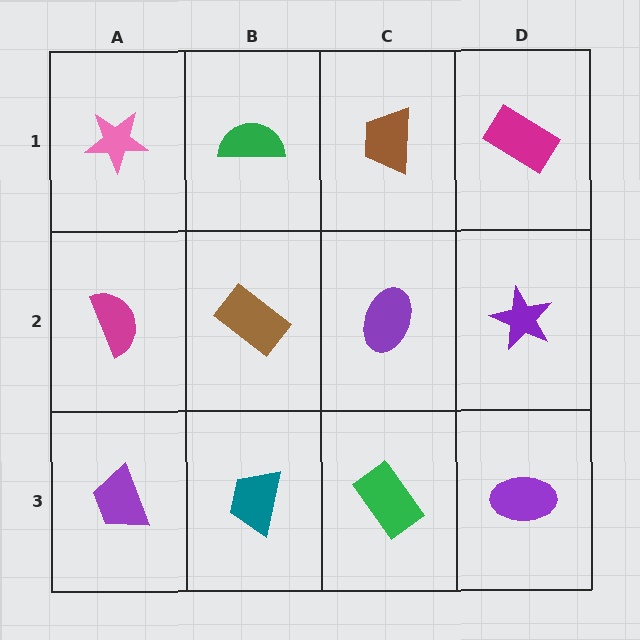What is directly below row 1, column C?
A purple ellipse.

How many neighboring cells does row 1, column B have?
3.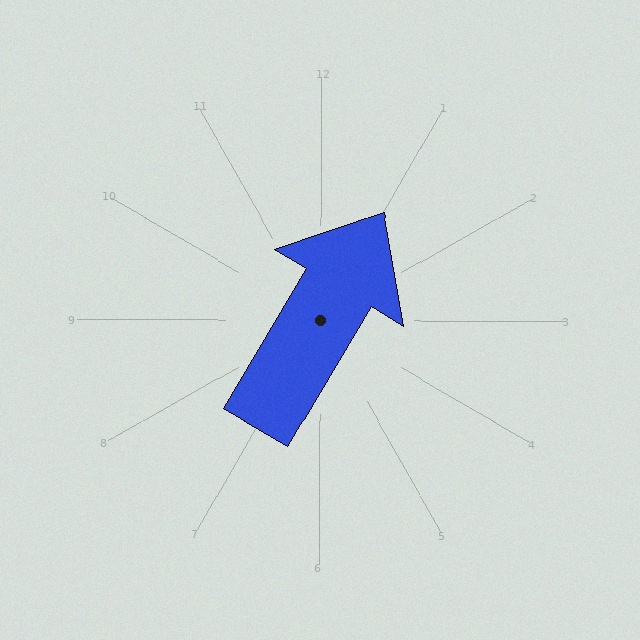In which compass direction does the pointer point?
Northeast.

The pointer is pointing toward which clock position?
Roughly 1 o'clock.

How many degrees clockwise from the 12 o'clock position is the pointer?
Approximately 31 degrees.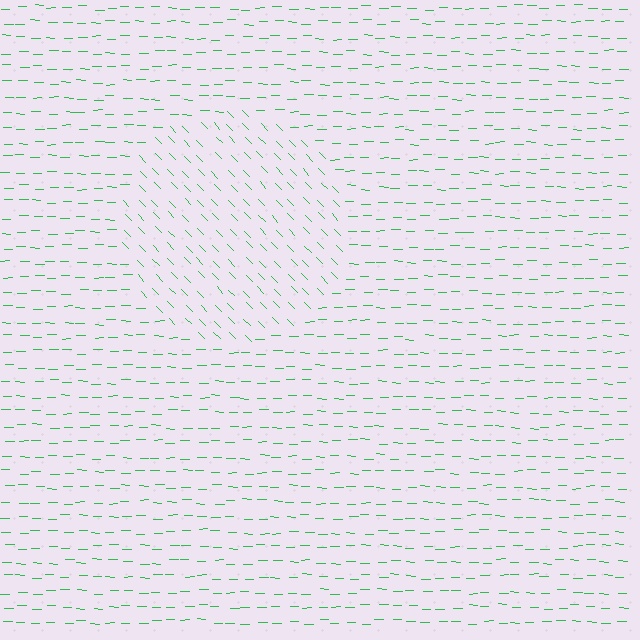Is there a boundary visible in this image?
Yes, there is a texture boundary formed by a change in line orientation.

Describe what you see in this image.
The image is filled with small green line segments. A circle region in the image has lines oriented differently from the surrounding lines, creating a visible texture boundary.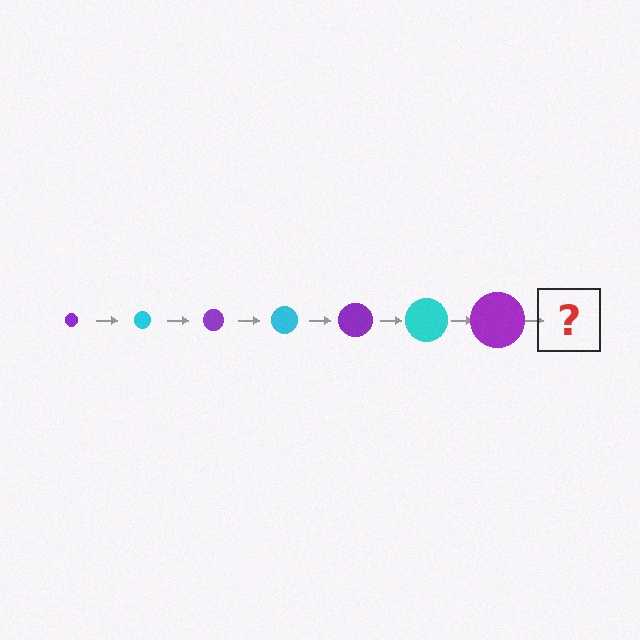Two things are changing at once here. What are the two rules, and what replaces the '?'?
The two rules are that the circle grows larger each step and the color cycles through purple and cyan. The '?' should be a cyan circle, larger than the previous one.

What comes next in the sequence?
The next element should be a cyan circle, larger than the previous one.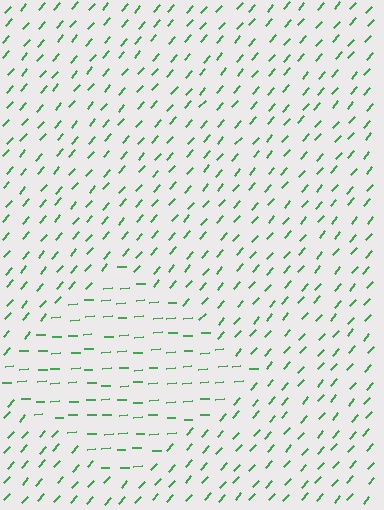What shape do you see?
I see a diamond.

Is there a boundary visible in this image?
Yes, there is a texture boundary formed by a change in line orientation.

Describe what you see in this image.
The image is filled with small green line segments. A diamond region in the image has lines oriented differently from the surrounding lines, creating a visible texture boundary.